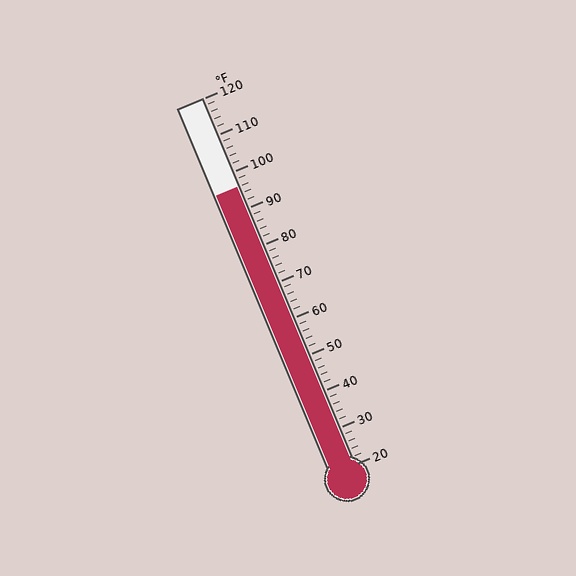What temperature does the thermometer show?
The thermometer shows approximately 96°F.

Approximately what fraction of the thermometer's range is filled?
The thermometer is filled to approximately 75% of its range.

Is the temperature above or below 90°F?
The temperature is above 90°F.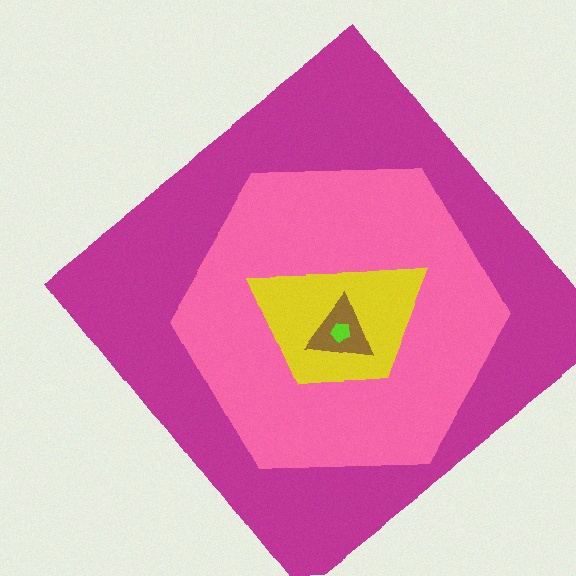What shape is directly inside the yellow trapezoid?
The brown triangle.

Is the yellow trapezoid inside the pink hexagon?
Yes.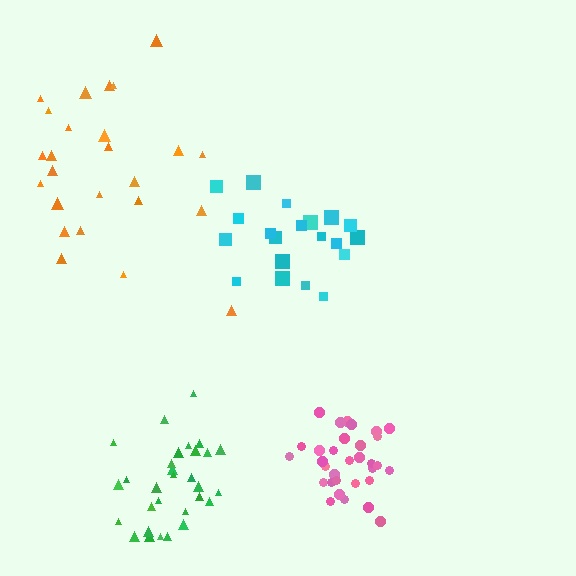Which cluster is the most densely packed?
Pink.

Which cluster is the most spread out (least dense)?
Orange.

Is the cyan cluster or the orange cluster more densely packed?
Cyan.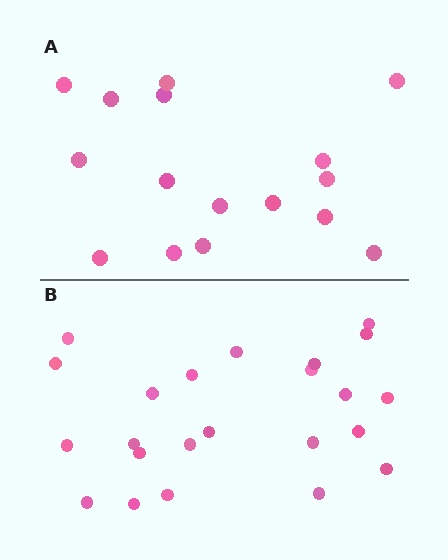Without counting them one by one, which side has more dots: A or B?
Region B (the bottom region) has more dots.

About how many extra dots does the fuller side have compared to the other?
Region B has roughly 8 or so more dots than region A.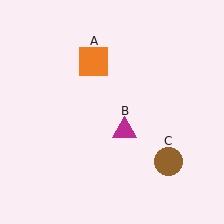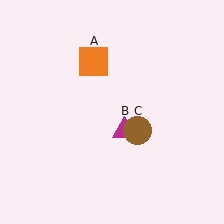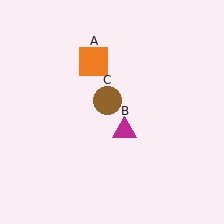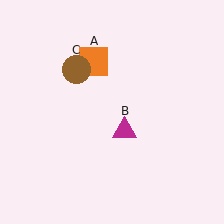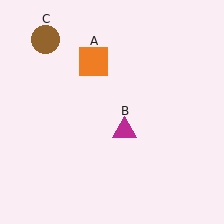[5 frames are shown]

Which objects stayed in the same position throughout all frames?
Orange square (object A) and magenta triangle (object B) remained stationary.